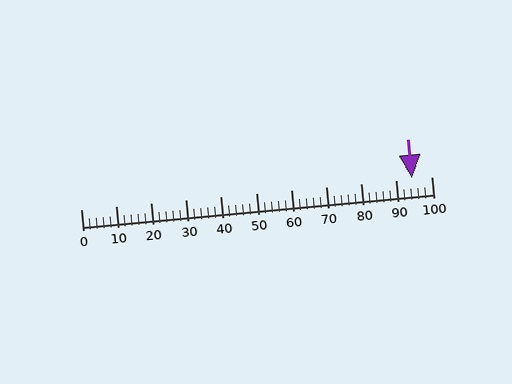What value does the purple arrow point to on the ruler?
The purple arrow points to approximately 94.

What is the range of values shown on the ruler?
The ruler shows values from 0 to 100.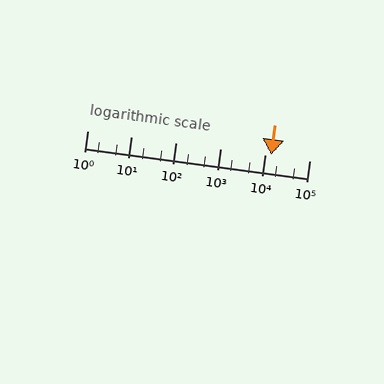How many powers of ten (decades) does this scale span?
The scale spans 5 decades, from 1 to 100000.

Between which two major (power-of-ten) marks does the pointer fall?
The pointer is between 10000 and 100000.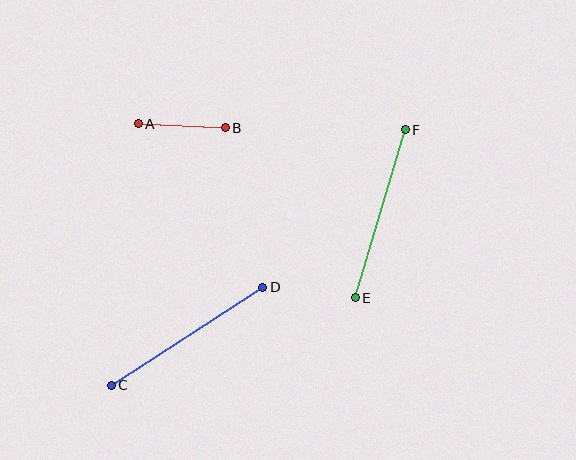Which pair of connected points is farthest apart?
Points C and D are farthest apart.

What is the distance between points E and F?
The distance is approximately 175 pixels.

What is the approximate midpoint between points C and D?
The midpoint is at approximately (187, 336) pixels.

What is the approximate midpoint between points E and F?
The midpoint is at approximately (380, 214) pixels.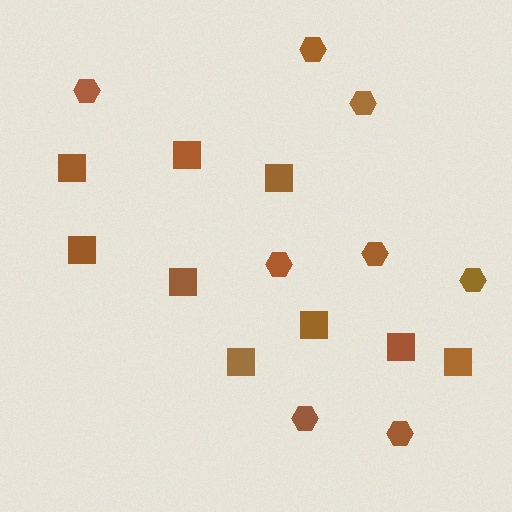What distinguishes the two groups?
There are 2 groups: one group of squares (9) and one group of hexagons (8).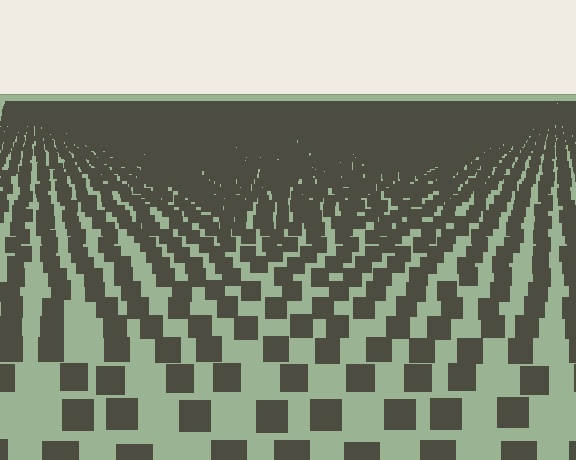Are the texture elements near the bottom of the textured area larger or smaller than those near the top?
Larger. Near the bottom, elements are closer to the viewer and appear at a bigger on-screen size.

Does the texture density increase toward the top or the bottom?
Density increases toward the top.